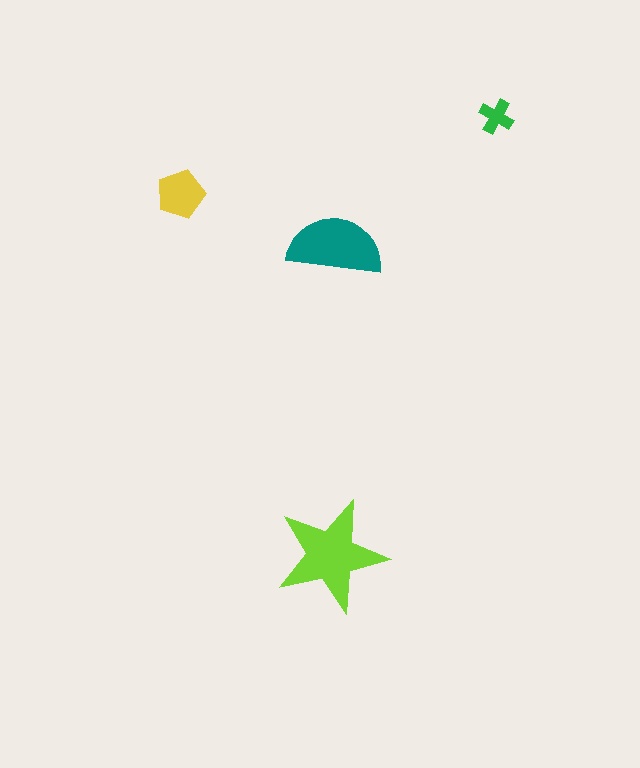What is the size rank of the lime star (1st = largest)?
1st.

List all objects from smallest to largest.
The green cross, the yellow pentagon, the teal semicircle, the lime star.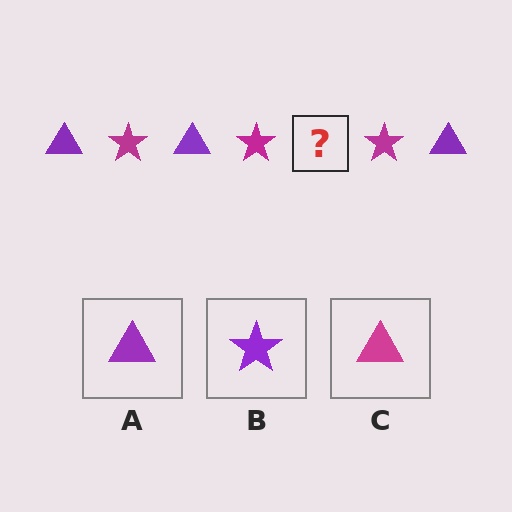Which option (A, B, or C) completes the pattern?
A.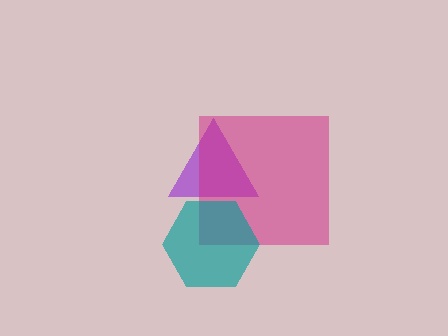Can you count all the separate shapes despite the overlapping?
Yes, there are 3 separate shapes.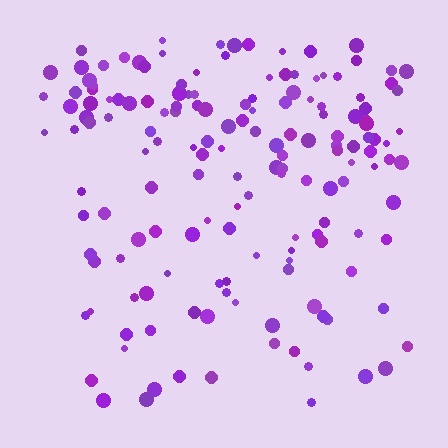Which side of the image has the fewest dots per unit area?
The bottom.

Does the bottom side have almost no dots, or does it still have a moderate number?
Still a moderate number, just noticeably fewer than the top.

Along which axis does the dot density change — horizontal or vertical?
Vertical.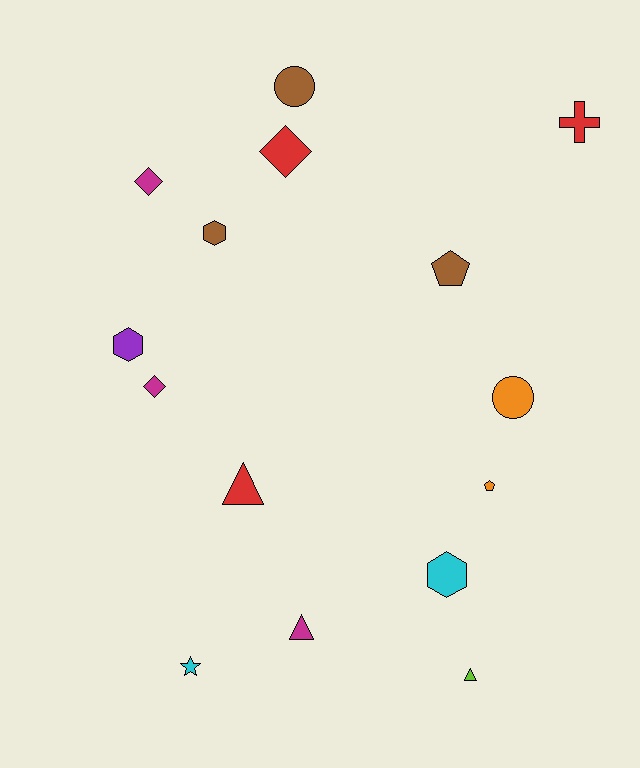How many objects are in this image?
There are 15 objects.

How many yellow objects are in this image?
There are no yellow objects.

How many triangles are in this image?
There are 3 triangles.